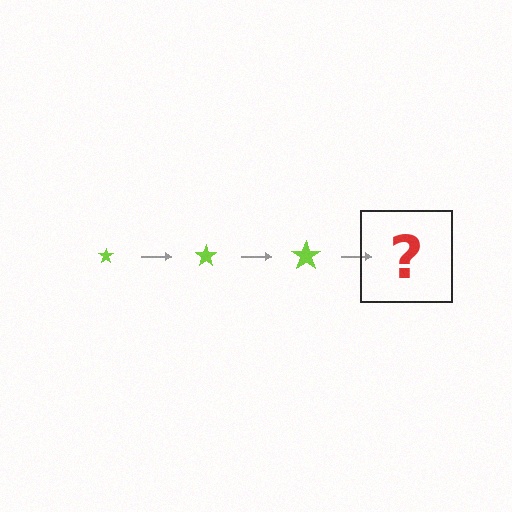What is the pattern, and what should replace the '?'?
The pattern is that the star gets progressively larger each step. The '?' should be a lime star, larger than the previous one.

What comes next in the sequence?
The next element should be a lime star, larger than the previous one.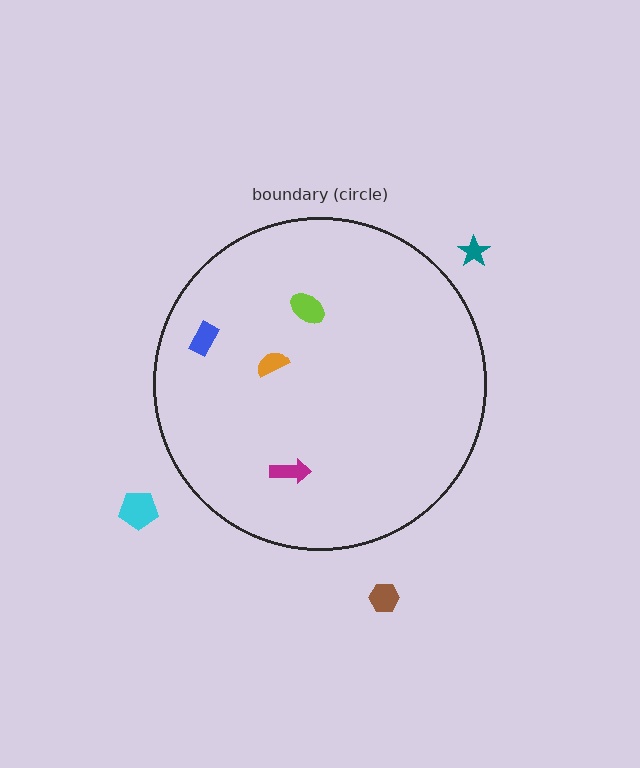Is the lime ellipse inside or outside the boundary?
Inside.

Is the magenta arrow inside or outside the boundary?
Inside.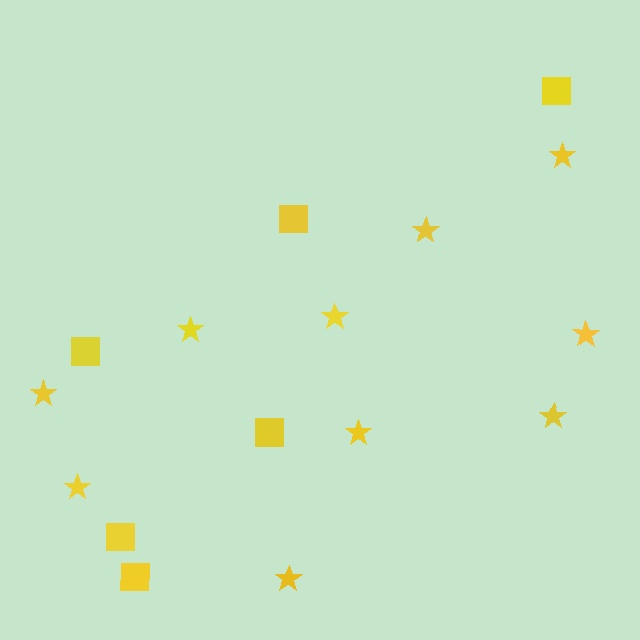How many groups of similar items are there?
There are 2 groups: one group of squares (6) and one group of stars (10).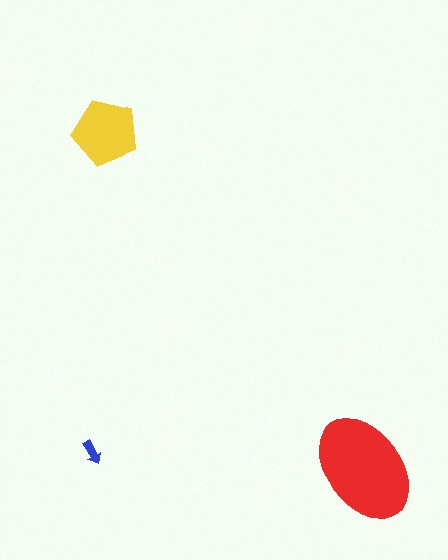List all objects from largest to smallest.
The red ellipse, the yellow pentagon, the blue arrow.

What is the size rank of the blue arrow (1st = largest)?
3rd.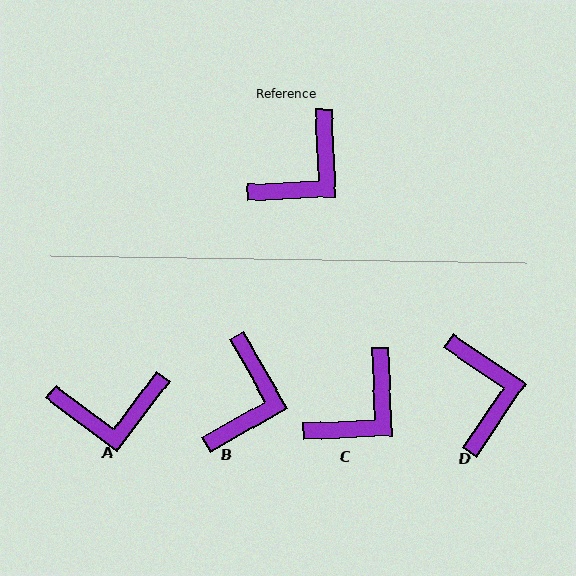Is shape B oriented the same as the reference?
No, it is off by about 27 degrees.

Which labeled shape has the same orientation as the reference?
C.